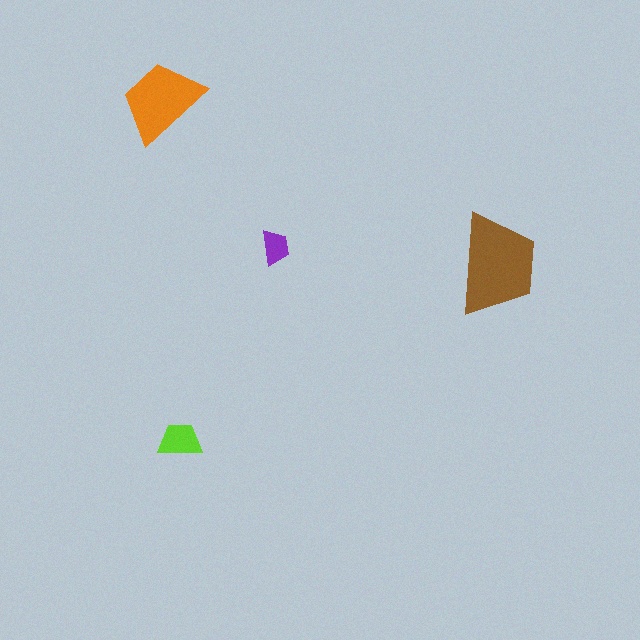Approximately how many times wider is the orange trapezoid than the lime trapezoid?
About 2 times wider.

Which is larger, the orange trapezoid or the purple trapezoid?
The orange one.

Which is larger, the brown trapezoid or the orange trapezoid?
The brown one.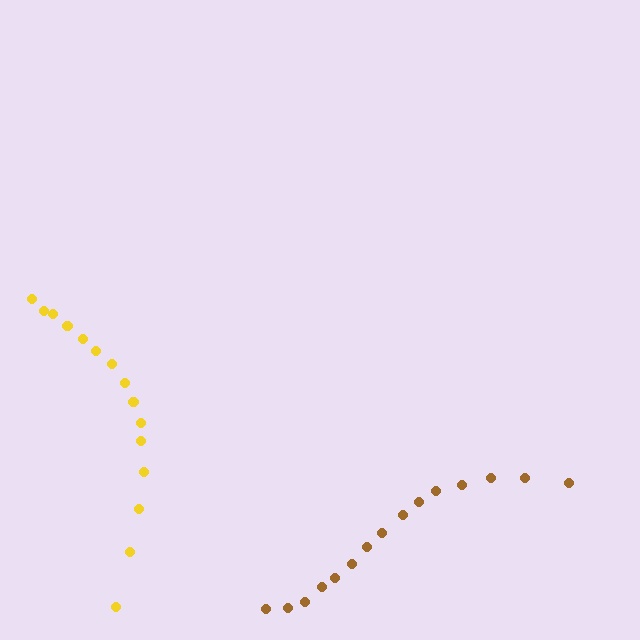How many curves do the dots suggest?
There are 2 distinct paths.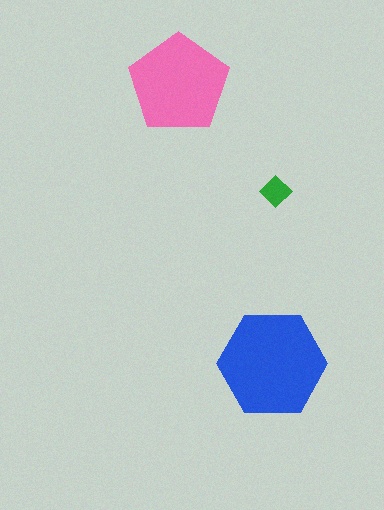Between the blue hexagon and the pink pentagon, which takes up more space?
The blue hexagon.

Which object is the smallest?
The green diamond.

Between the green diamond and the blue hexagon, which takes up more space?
The blue hexagon.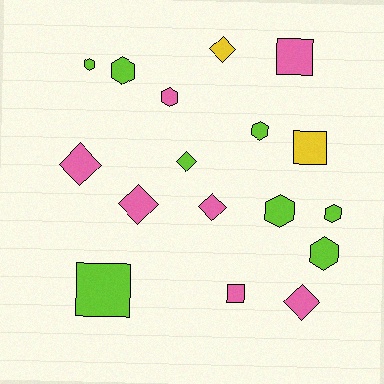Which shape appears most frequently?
Hexagon, with 7 objects.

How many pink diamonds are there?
There are 4 pink diamonds.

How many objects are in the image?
There are 17 objects.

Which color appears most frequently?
Lime, with 8 objects.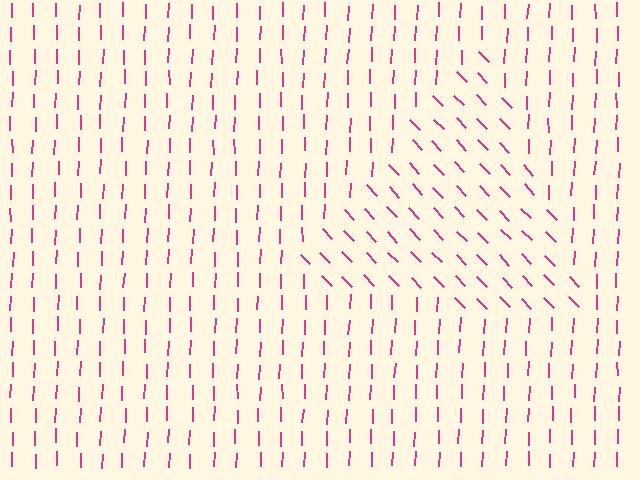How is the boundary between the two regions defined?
The boundary is defined purely by a change in line orientation (approximately 45 degrees difference). All lines are the same color and thickness.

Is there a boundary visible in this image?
Yes, there is a texture boundary formed by a change in line orientation.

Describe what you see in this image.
The image is filled with small magenta line segments. A triangle region in the image has lines oriented differently from the surrounding lines, creating a visible texture boundary.